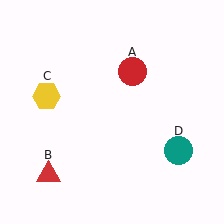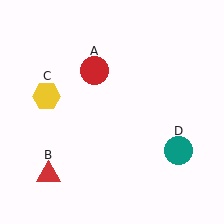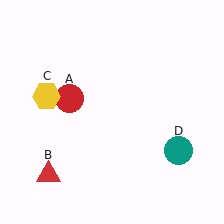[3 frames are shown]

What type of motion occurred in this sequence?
The red circle (object A) rotated counterclockwise around the center of the scene.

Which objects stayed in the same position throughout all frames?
Red triangle (object B) and yellow hexagon (object C) and teal circle (object D) remained stationary.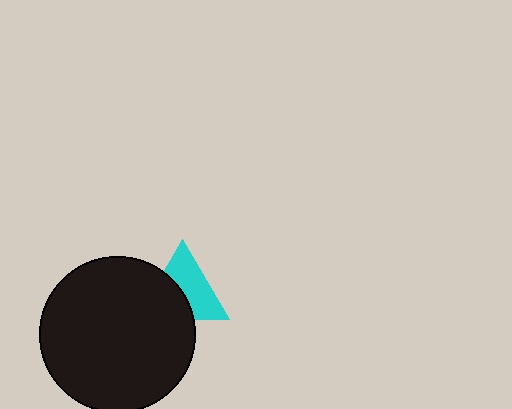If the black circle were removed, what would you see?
You would see the complete cyan triangle.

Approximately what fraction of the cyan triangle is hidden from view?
Roughly 42% of the cyan triangle is hidden behind the black circle.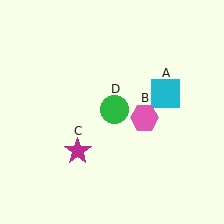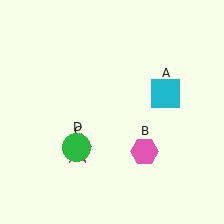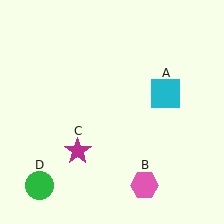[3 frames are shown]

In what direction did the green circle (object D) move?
The green circle (object D) moved down and to the left.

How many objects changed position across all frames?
2 objects changed position: pink hexagon (object B), green circle (object D).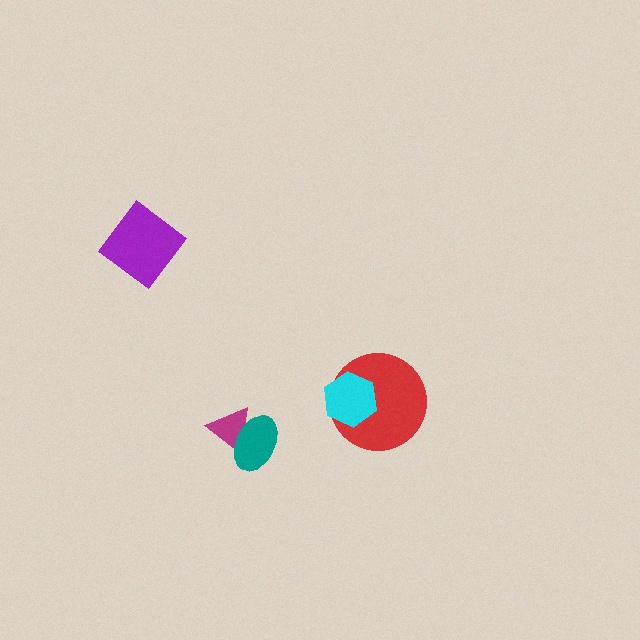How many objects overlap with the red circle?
1 object overlaps with the red circle.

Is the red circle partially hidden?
Yes, it is partially covered by another shape.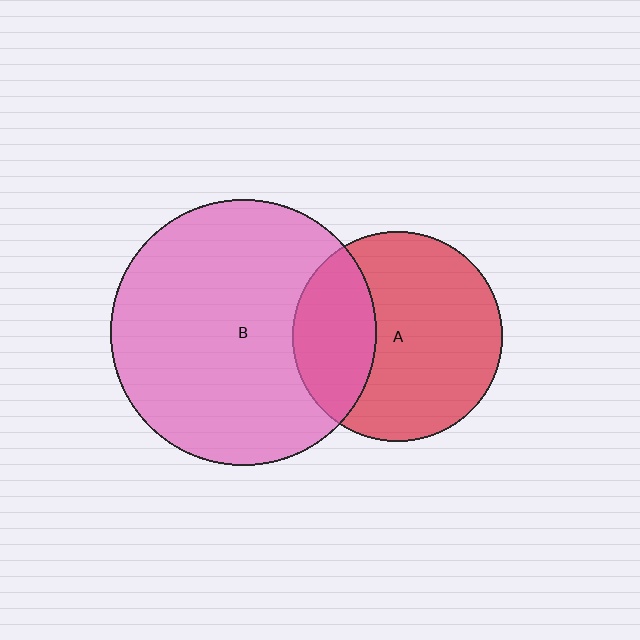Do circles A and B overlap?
Yes.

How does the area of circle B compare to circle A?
Approximately 1.6 times.